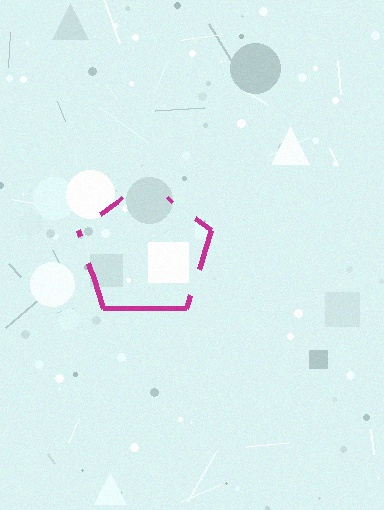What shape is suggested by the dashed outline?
The dashed outline suggests a pentagon.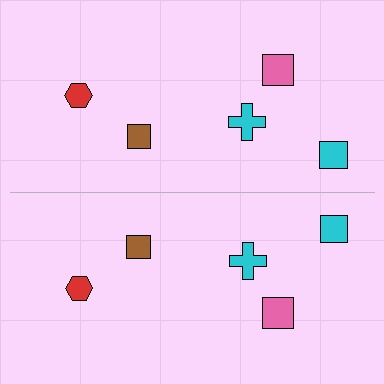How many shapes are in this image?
There are 10 shapes in this image.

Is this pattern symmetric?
Yes, this pattern has bilateral (reflection) symmetry.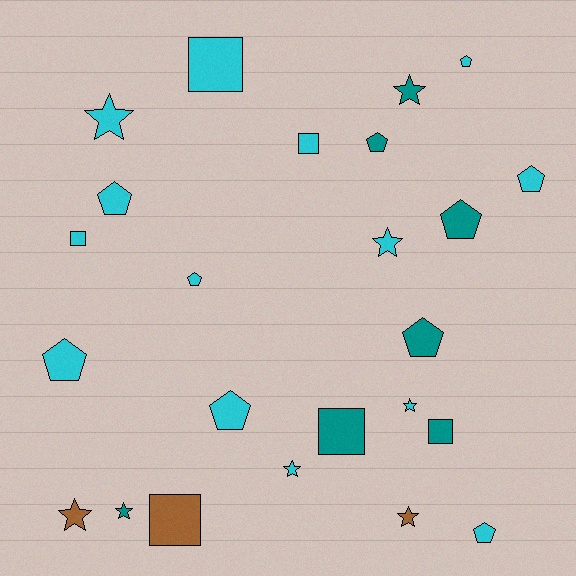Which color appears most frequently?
Cyan, with 14 objects.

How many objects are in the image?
There are 24 objects.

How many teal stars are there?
There are 2 teal stars.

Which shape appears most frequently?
Pentagon, with 10 objects.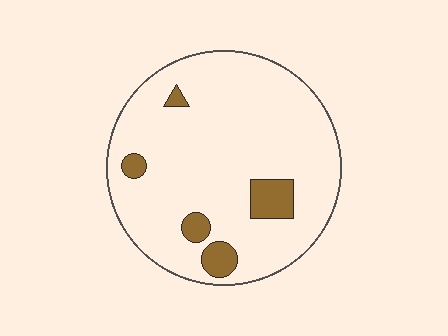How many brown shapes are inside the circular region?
5.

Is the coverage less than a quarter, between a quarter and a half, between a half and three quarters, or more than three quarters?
Less than a quarter.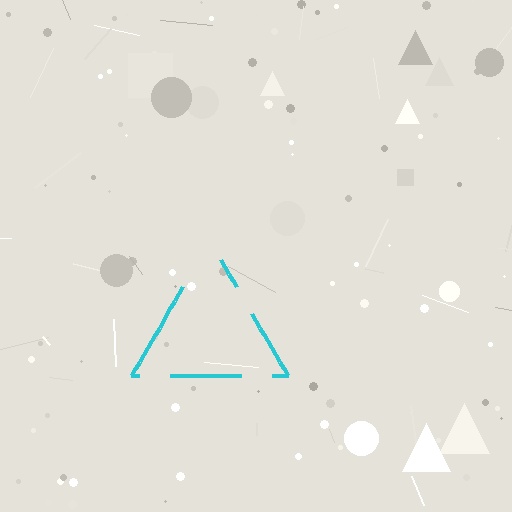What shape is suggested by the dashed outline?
The dashed outline suggests a triangle.